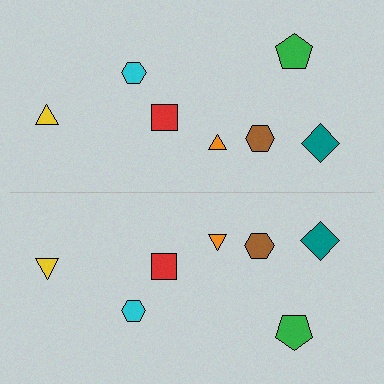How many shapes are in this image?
There are 14 shapes in this image.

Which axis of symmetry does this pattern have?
The pattern has a horizontal axis of symmetry running through the center of the image.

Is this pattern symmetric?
Yes, this pattern has bilateral (reflection) symmetry.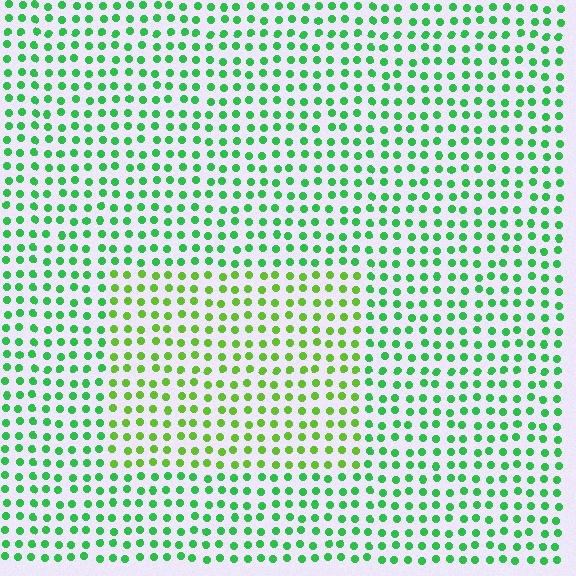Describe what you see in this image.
The image is filled with small green elements in a uniform arrangement. A rectangle-shaped region is visible where the elements are tinted to a slightly different hue, forming a subtle color boundary.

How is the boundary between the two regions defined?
The boundary is defined purely by a slight shift in hue (about 33 degrees). Spacing, size, and orientation are identical on both sides.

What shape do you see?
I see a rectangle.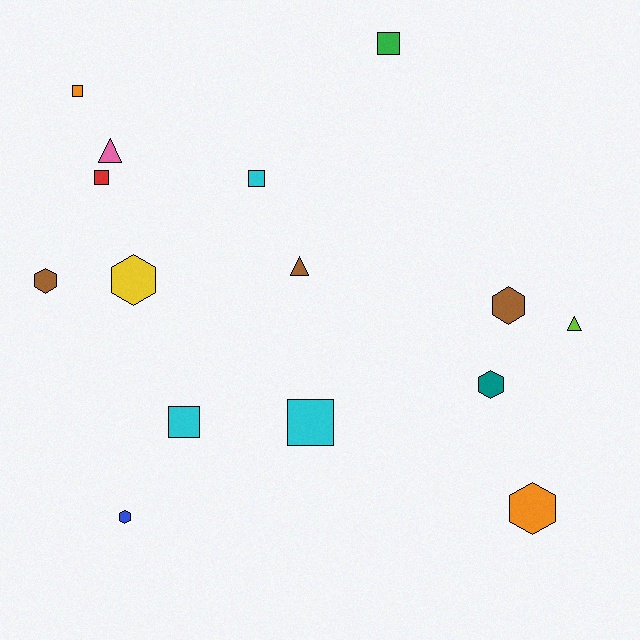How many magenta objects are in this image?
There are no magenta objects.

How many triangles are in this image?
There are 3 triangles.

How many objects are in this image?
There are 15 objects.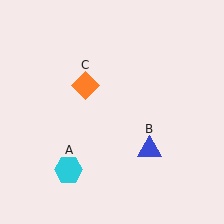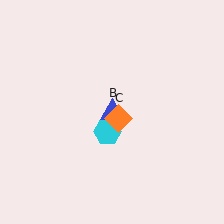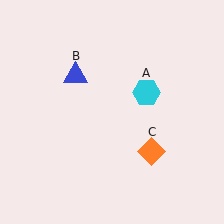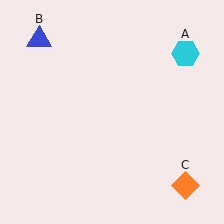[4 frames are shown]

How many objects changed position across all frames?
3 objects changed position: cyan hexagon (object A), blue triangle (object B), orange diamond (object C).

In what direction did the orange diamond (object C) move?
The orange diamond (object C) moved down and to the right.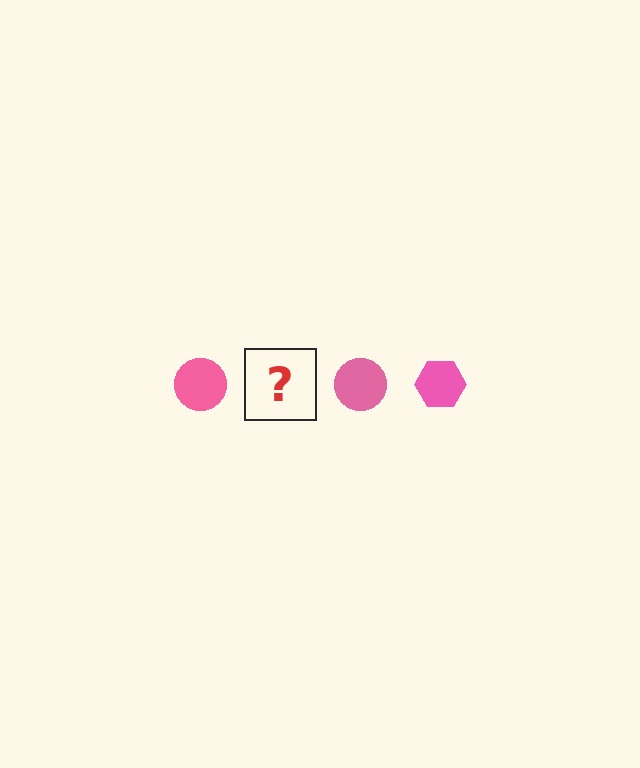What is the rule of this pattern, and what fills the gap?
The rule is that the pattern cycles through circle, hexagon shapes in pink. The gap should be filled with a pink hexagon.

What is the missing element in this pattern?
The missing element is a pink hexagon.